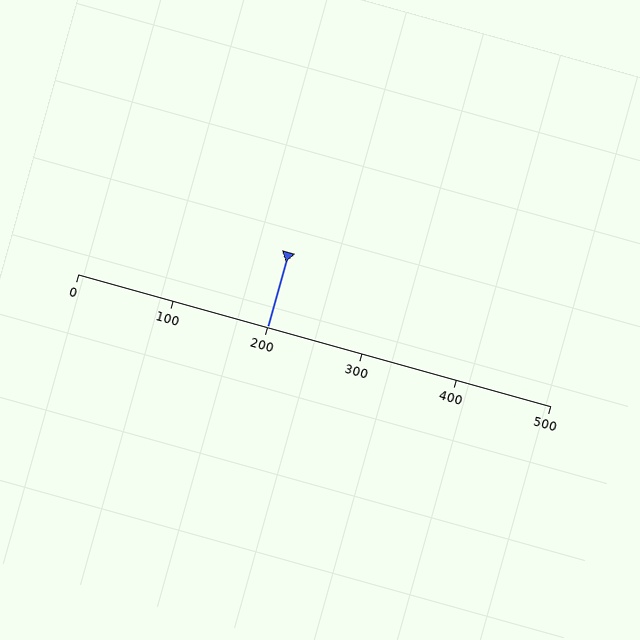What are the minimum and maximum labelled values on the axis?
The axis runs from 0 to 500.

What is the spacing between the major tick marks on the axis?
The major ticks are spaced 100 apart.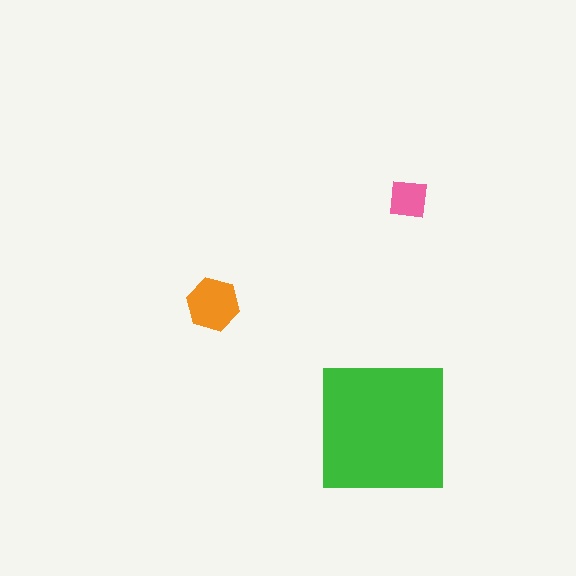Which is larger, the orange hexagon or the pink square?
The orange hexagon.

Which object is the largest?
The green square.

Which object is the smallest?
The pink square.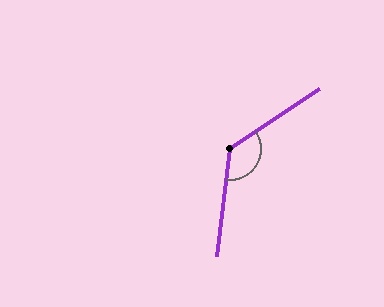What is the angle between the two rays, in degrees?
Approximately 131 degrees.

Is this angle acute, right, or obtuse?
It is obtuse.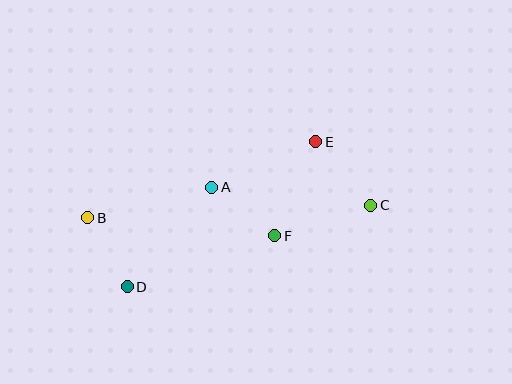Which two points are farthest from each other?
Points B and C are farthest from each other.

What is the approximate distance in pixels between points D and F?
The distance between D and F is approximately 156 pixels.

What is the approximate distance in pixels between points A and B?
The distance between A and B is approximately 127 pixels.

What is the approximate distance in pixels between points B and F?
The distance between B and F is approximately 187 pixels.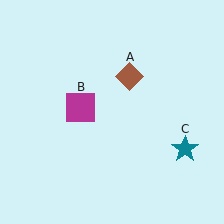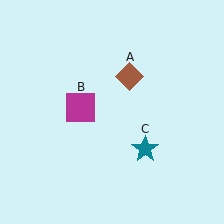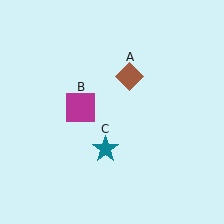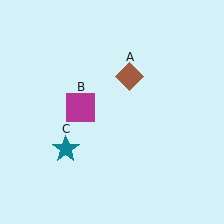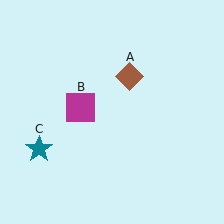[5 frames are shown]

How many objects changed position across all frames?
1 object changed position: teal star (object C).